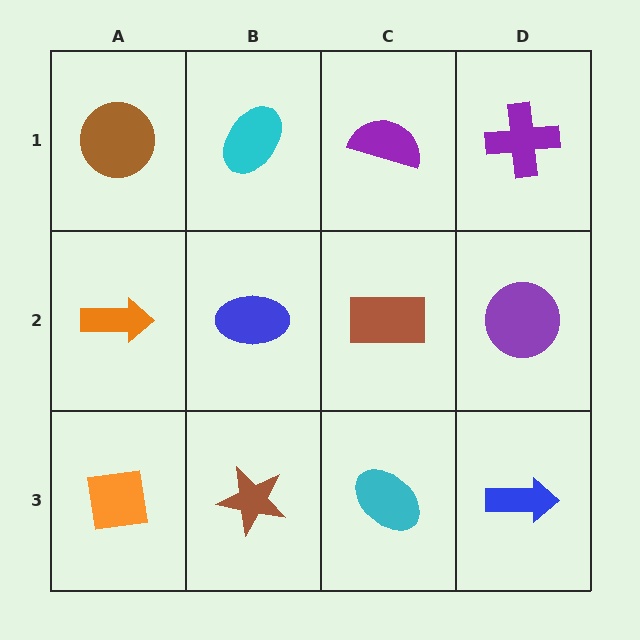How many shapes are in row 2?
4 shapes.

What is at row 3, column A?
An orange square.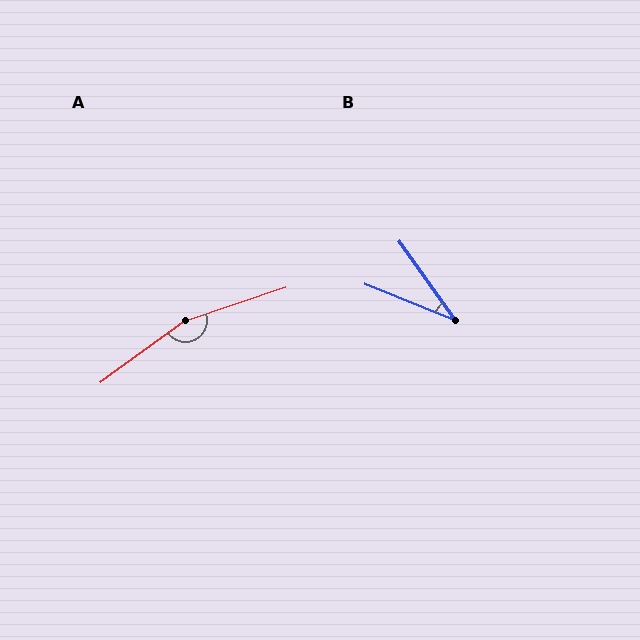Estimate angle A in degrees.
Approximately 163 degrees.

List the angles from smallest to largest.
B (33°), A (163°).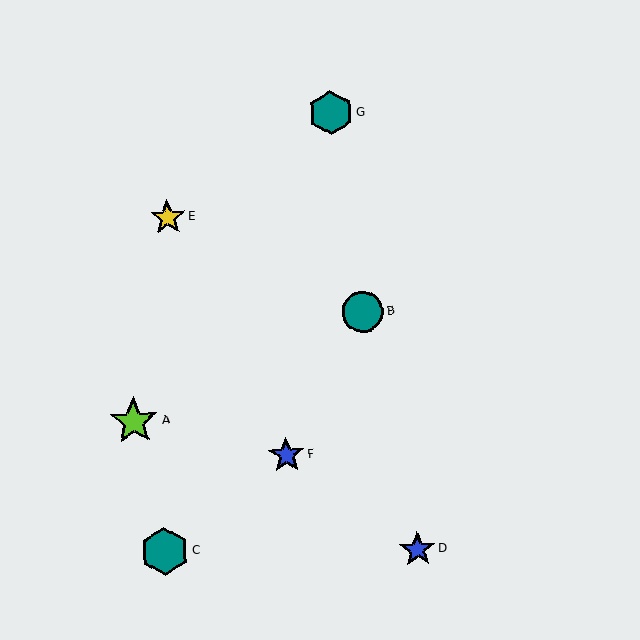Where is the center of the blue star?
The center of the blue star is at (286, 455).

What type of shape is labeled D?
Shape D is a blue star.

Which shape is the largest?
The lime star (labeled A) is the largest.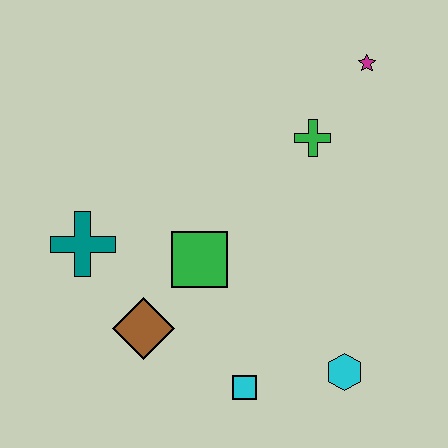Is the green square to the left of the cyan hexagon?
Yes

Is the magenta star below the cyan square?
No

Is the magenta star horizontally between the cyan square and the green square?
No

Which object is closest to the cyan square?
The cyan hexagon is closest to the cyan square.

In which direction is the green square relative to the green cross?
The green square is below the green cross.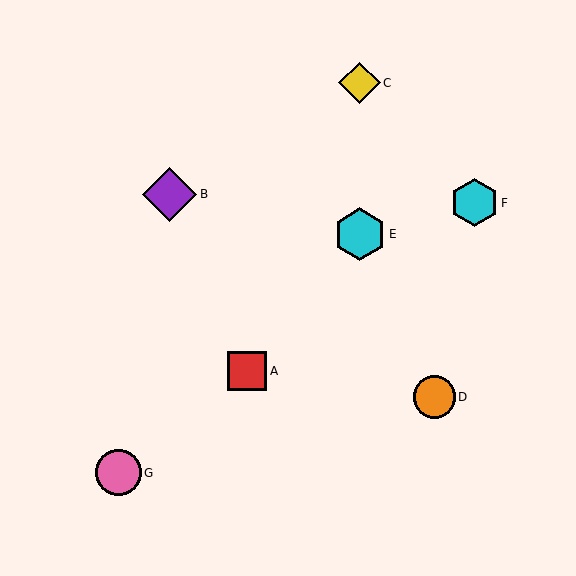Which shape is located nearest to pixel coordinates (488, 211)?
The cyan hexagon (labeled F) at (474, 203) is nearest to that location.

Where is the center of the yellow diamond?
The center of the yellow diamond is at (360, 83).